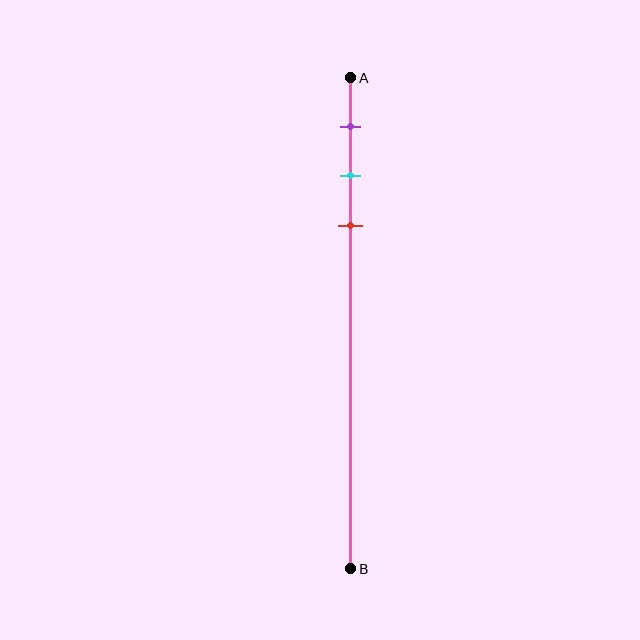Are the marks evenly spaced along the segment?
Yes, the marks are approximately evenly spaced.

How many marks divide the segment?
There are 3 marks dividing the segment.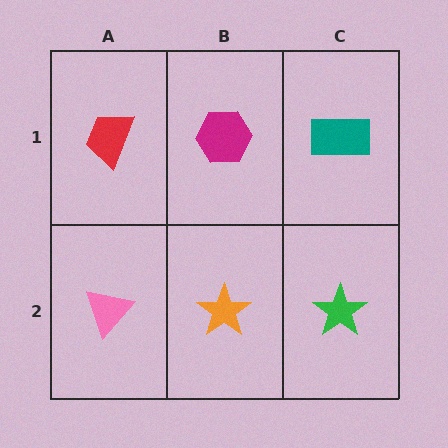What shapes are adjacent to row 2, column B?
A magenta hexagon (row 1, column B), a pink triangle (row 2, column A), a green star (row 2, column C).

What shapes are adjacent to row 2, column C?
A teal rectangle (row 1, column C), an orange star (row 2, column B).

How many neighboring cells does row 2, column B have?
3.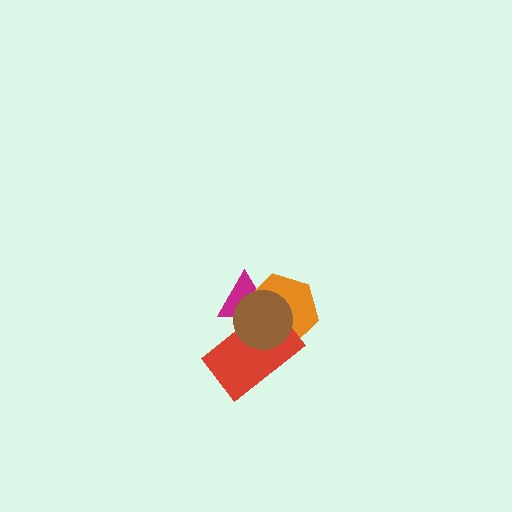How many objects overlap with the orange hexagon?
3 objects overlap with the orange hexagon.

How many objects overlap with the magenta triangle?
3 objects overlap with the magenta triangle.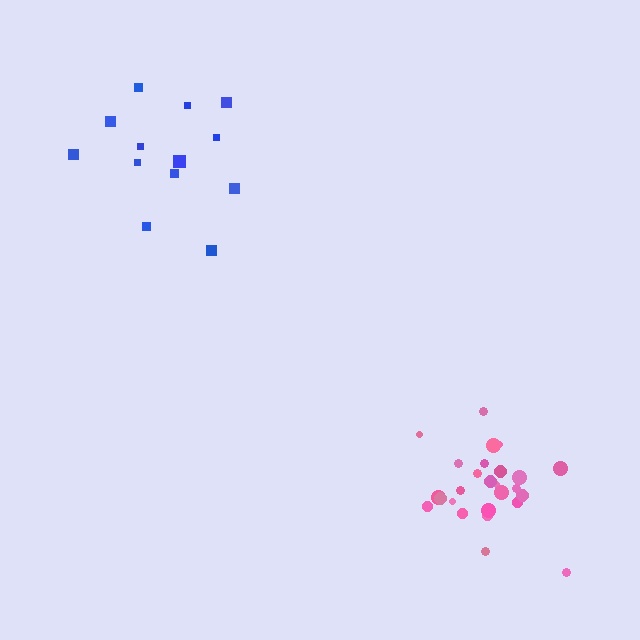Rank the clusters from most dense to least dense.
pink, blue.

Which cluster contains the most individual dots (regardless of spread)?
Pink (27).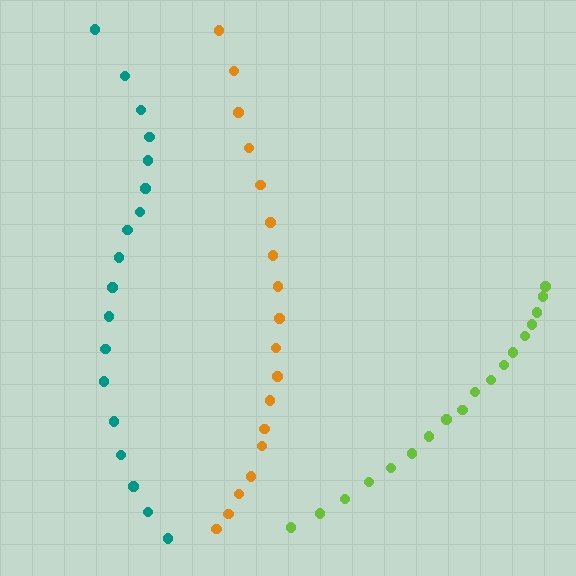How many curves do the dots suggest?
There are 3 distinct paths.